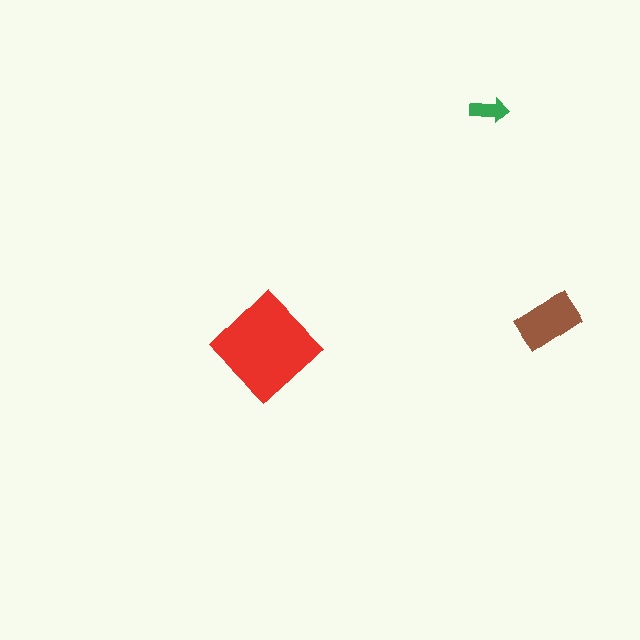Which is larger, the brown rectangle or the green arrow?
The brown rectangle.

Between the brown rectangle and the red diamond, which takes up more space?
The red diamond.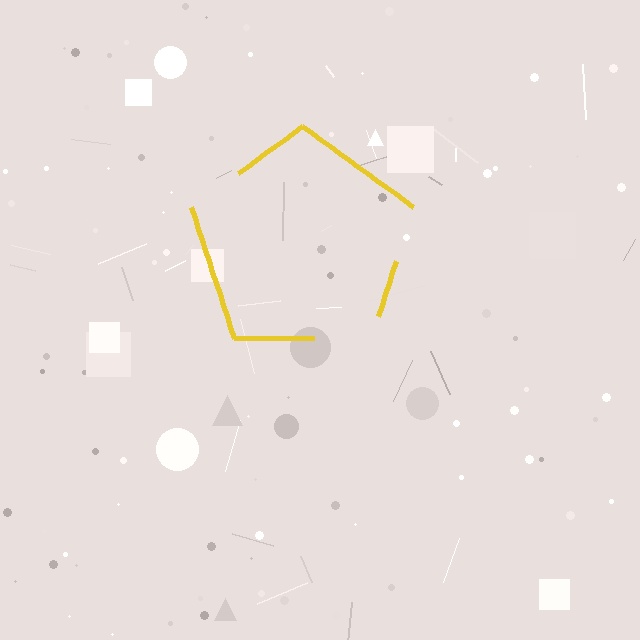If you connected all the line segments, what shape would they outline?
They would outline a pentagon.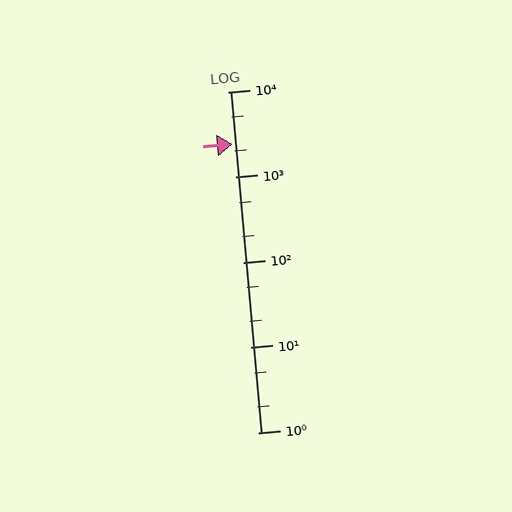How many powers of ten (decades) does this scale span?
The scale spans 4 decades, from 1 to 10000.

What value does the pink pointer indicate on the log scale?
The pointer indicates approximately 2400.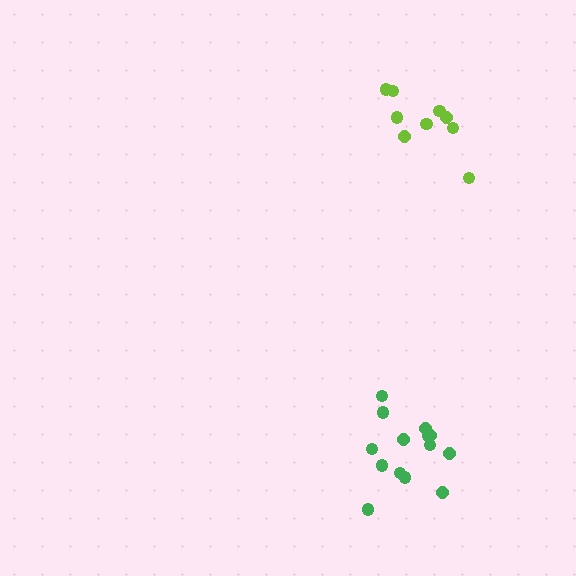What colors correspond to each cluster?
The clusters are colored: lime, green.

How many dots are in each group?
Group 1: 9 dots, Group 2: 14 dots (23 total).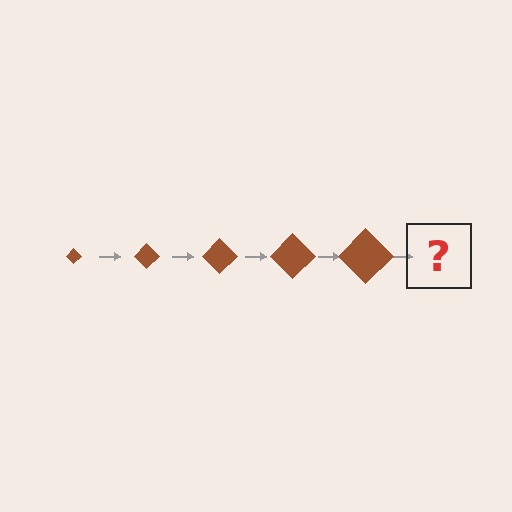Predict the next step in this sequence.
The next step is a brown diamond, larger than the previous one.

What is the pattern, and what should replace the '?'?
The pattern is that the diamond gets progressively larger each step. The '?' should be a brown diamond, larger than the previous one.